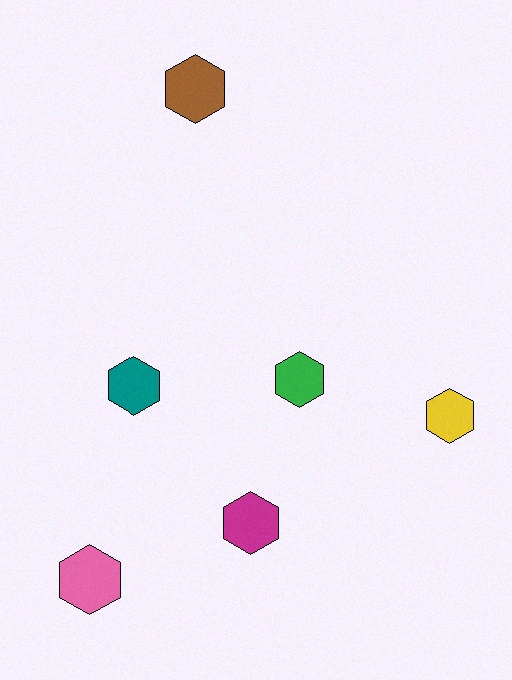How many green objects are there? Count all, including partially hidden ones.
There is 1 green object.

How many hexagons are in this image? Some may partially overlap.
There are 6 hexagons.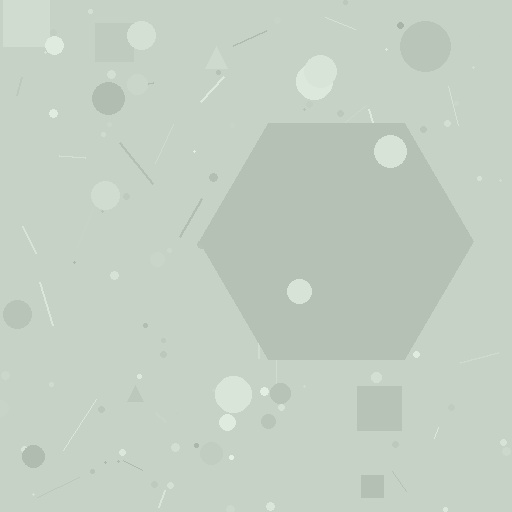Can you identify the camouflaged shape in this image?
The camouflaged shape is a hexagon.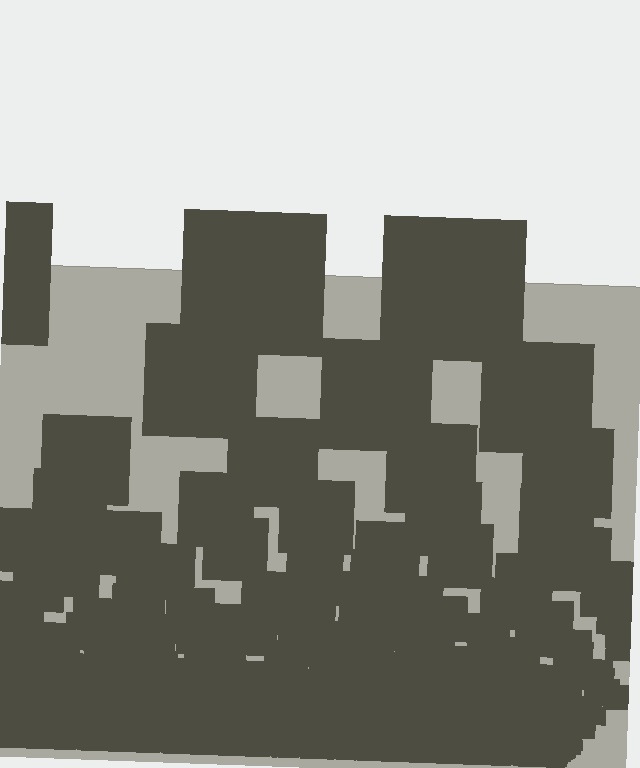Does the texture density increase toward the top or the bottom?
Density increases toward the bottom.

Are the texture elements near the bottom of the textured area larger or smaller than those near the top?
Smaller. The gradient is inverted — elements near the bottom are smaller and denser.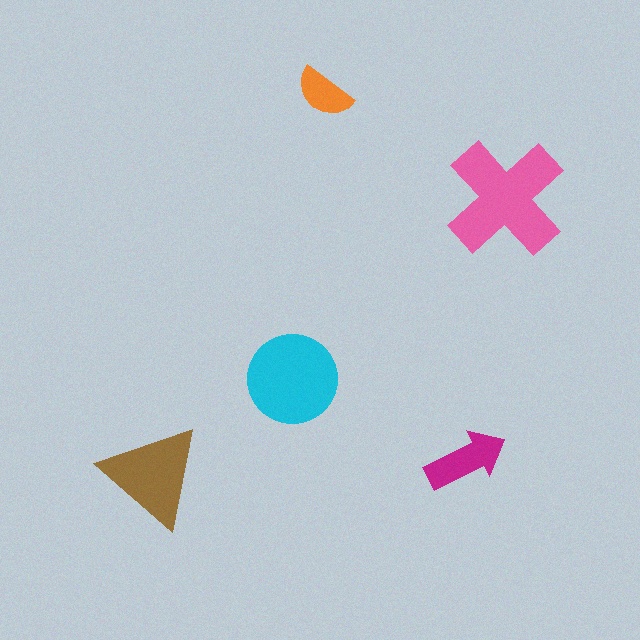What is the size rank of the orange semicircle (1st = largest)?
5th.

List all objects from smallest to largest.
The orange semicircle, the magenta arrow, the brown triangle, the cyan circle, the pink cross.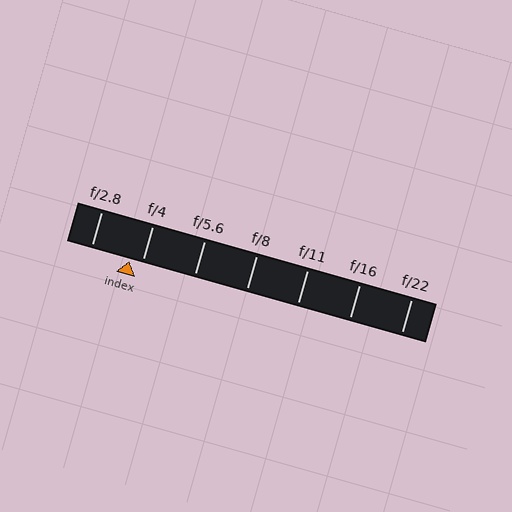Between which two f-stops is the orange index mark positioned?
The index mark is between f/2.8 and f/4.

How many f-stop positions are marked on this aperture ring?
There are 7 f-stop positions marked.